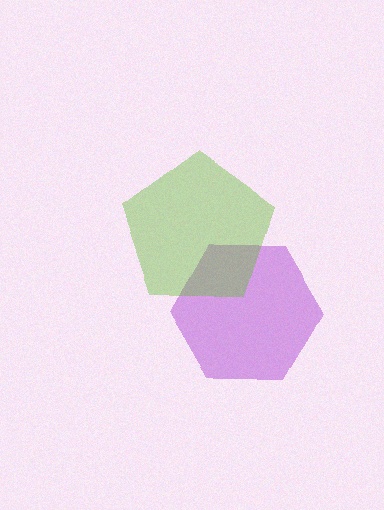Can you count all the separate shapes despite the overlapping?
Yes, there are 2 separate shapes.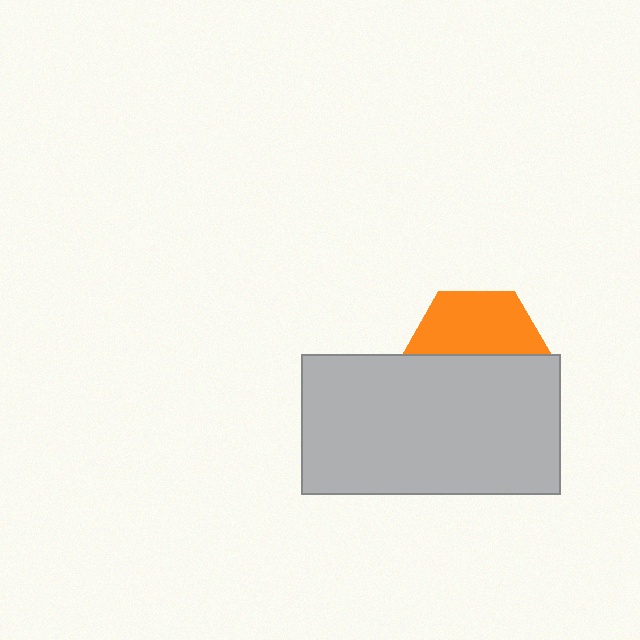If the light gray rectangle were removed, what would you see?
You would see the complete orange hexagon.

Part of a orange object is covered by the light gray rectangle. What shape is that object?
It is a hexagon.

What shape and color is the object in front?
The object in front is a light gray rectangle.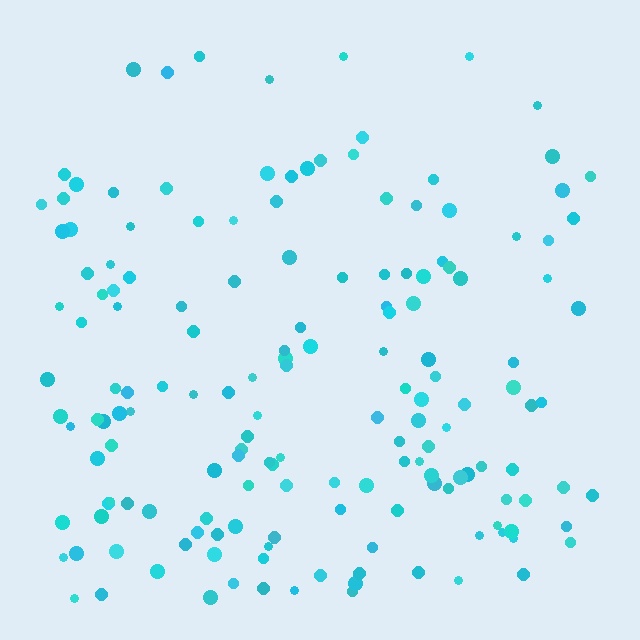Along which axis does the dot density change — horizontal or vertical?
Vertical.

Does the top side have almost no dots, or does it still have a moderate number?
Still a moderate number, just noticeably fewer than the bottom.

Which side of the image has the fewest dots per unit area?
The top.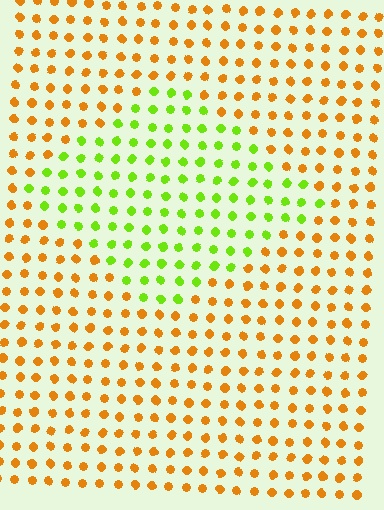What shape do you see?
I see a diamond.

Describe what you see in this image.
The image is filled with small orange elements in a uniform arrangement. A diamond-shaped region is visible where the elements are tinted to a slightly different hue, forming a subtle color boundary.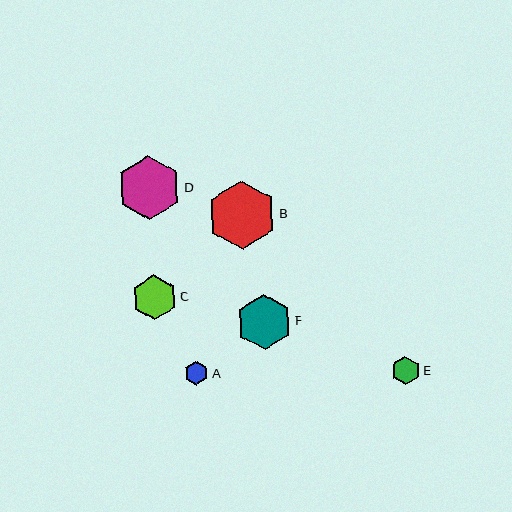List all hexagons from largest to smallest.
From largest to smallest: B, D, F, C, E, A.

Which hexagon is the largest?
Hexagon B is the largest with a size of approximately 68 pixels.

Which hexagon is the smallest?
Hexagon A is the smallest with a size of approximately 24 pixels.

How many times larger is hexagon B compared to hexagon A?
Hexagon B is approximately 2.9 times the size of hexagon A.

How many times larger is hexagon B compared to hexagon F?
Hexagon B is approximately 1.2 times the size of hexagon F.